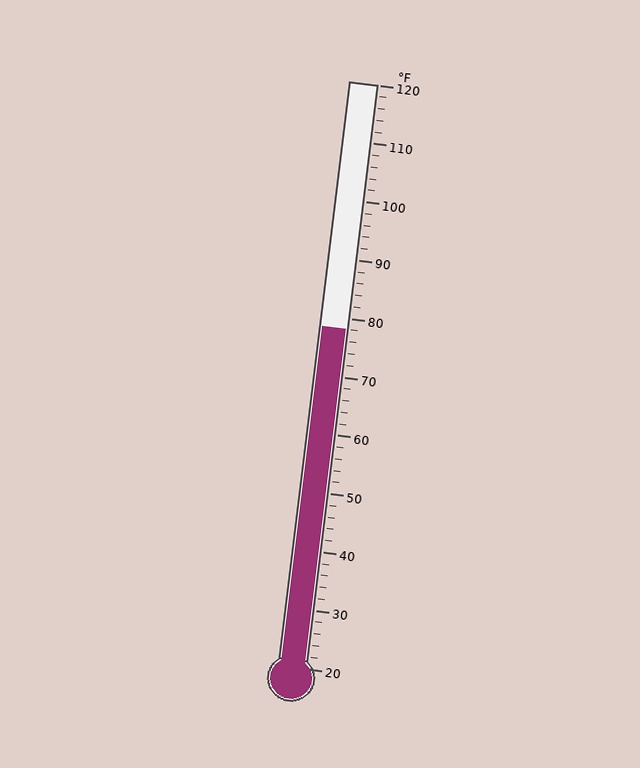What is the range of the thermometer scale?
The thermometer scale ranges from 20°F to 120°F.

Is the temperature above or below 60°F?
The temperature is above 60°F.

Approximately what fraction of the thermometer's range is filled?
The thermometer is filled to approximately 60% of its range.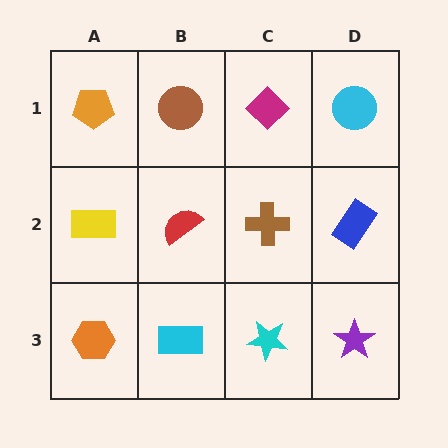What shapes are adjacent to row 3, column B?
A red semicircle (row 2, column B), an orange hexagon (row 3, column A), a cyan star (row 3, column C).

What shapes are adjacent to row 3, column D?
A blue rectangle (row 2, column D), a cyan star (row 3, column C).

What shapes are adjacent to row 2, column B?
A brown circle (row 1, column B), a cyan rectangle (row 3, column B), a yellow rectangle (row 2, column A), a brown cross (row 2, column C).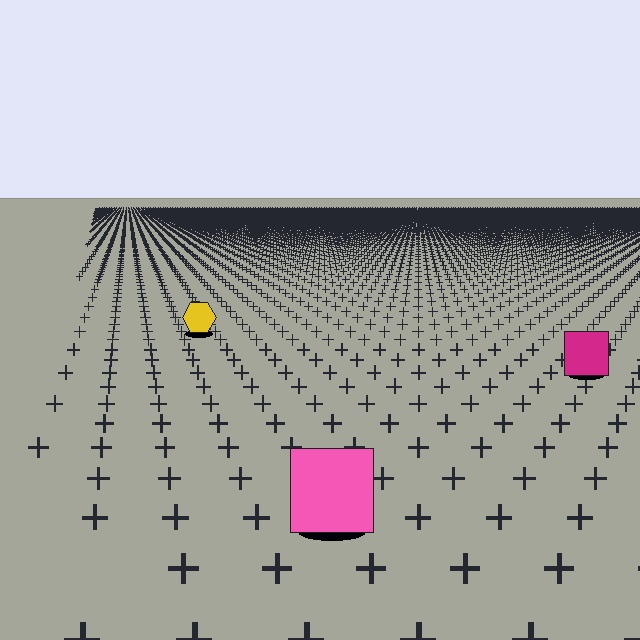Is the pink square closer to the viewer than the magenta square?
Yes. The pink square is closer — you can tell from the texture gradient: the ground texture is coarser near it.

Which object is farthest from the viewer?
The yellow hexagon is farthest from the viewer. It appears smaller and the ground texture around it is denser.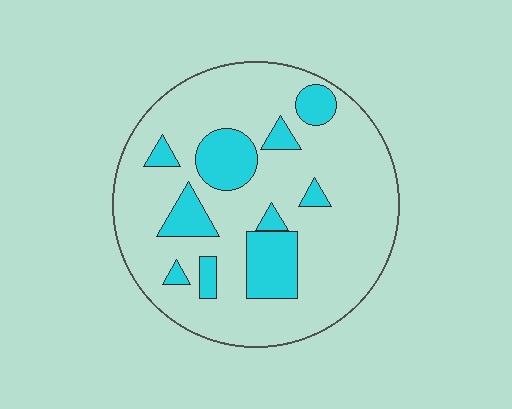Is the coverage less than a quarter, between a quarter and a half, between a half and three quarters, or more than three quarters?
Less than a quarter.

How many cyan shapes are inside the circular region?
10.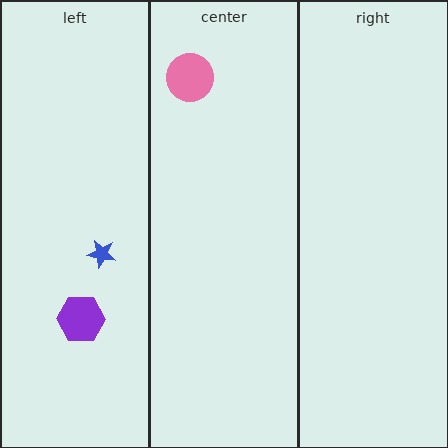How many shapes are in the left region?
2.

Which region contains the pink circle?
The center region.